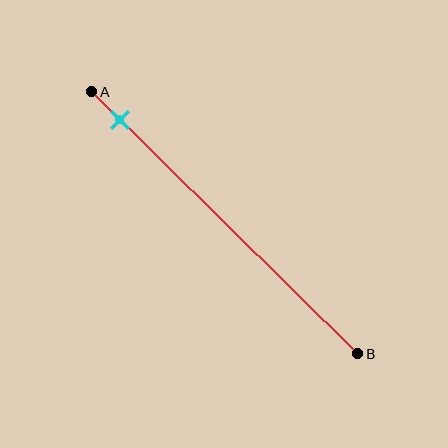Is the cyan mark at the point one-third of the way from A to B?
No, the mark is at about 10% from A, not at the 33% one-third point.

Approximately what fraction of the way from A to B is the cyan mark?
The cyan mark is approximately 10% of the way from A to B.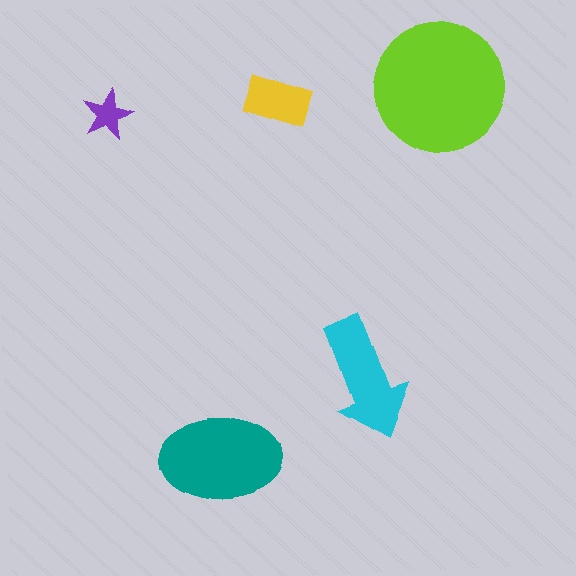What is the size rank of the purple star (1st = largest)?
5th.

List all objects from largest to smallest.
The lime circle, the teal ellipse, the cyan arrow, the yellow rectangle, the purple star.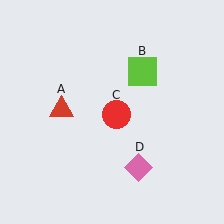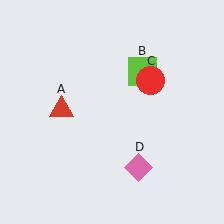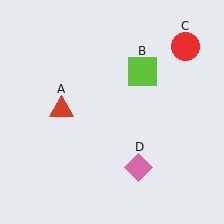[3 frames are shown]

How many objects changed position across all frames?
1 object changed position: red circle (object C).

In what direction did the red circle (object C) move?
The red circle (object C) moved up and to the right.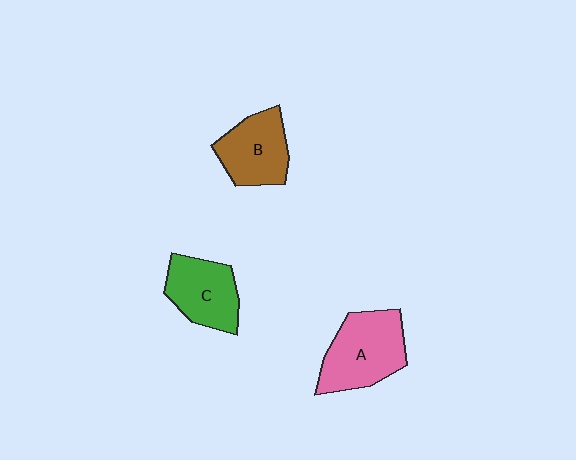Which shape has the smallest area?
Shape B (brown).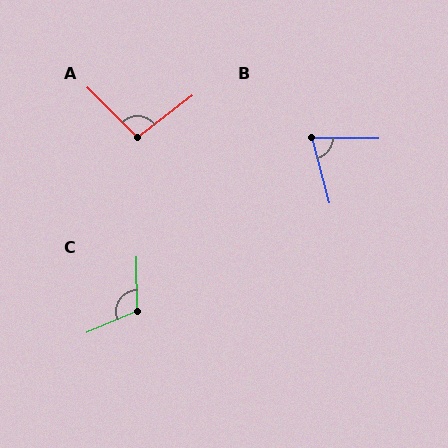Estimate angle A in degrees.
Approximately 97 degrees.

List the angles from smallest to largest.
B (75°), A (97°), C (112°).